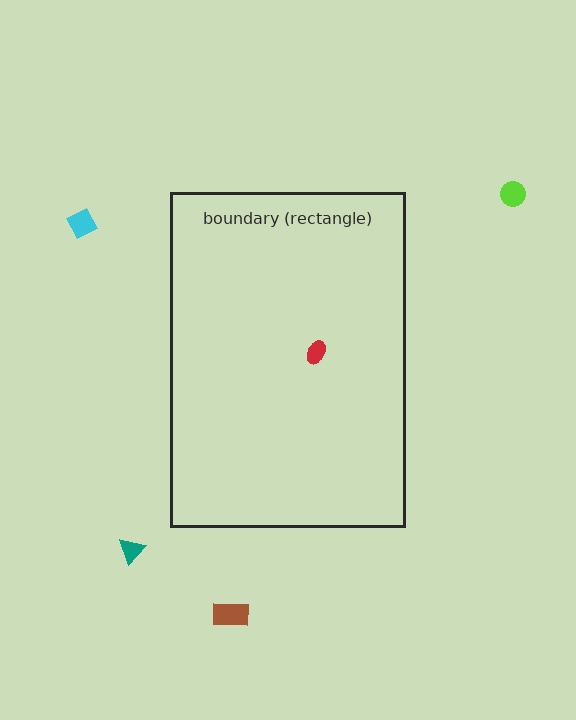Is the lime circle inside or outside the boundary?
Outside.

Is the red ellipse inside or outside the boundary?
Inside.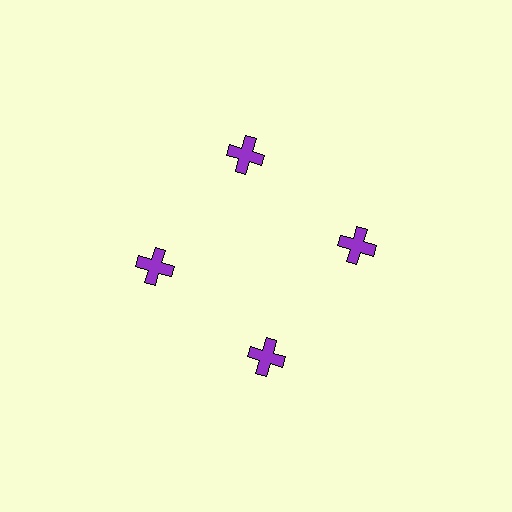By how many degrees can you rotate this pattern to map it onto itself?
The pattern maps onto itself every 90 degrees of rotation.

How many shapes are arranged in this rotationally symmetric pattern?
There are 4 shapes, arranged in 4 groups of 1.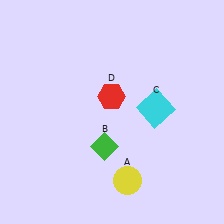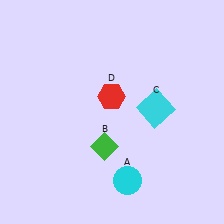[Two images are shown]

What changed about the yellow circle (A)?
In Image 1, A is yellow. In Image 2, it changed to cyan.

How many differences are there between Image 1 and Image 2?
There is 1 difference between the two images.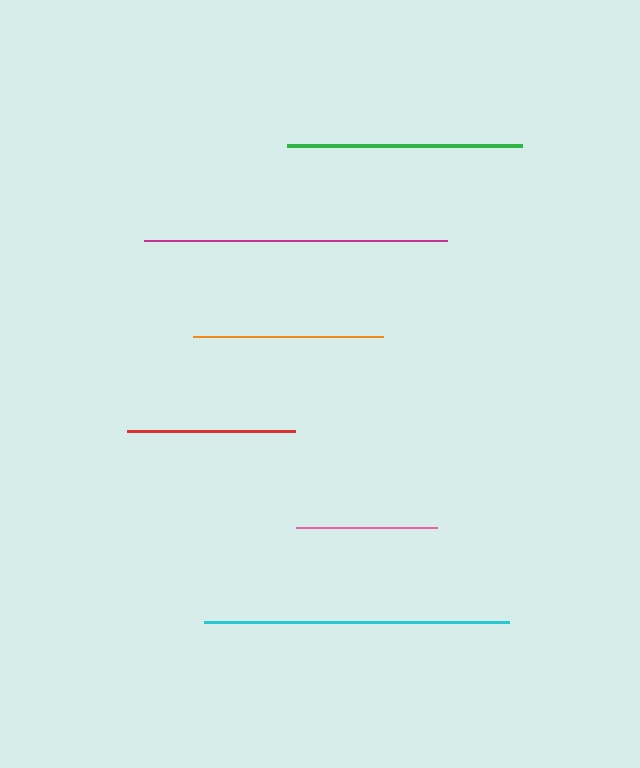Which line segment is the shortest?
The pink line is the shortest at approximately 141 pixels.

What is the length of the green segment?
The green segment is approximately 235 pixels long.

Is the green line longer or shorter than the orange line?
The green line is longer than the orange line.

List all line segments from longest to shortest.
From longest to shortest: cyan, magenta, green, orange, red, pink.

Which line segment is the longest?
The cyan line is the longest at approximately 305 pixels.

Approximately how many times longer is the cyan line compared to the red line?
The cyan line is approximately 1.8 times the length of the red line.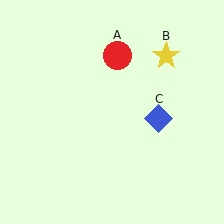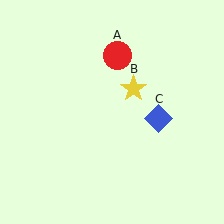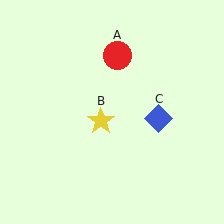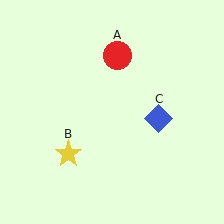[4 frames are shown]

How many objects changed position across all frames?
1 object changed position: yellow star (object B).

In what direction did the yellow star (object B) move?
The yellow star (object B) moved down and to the left.